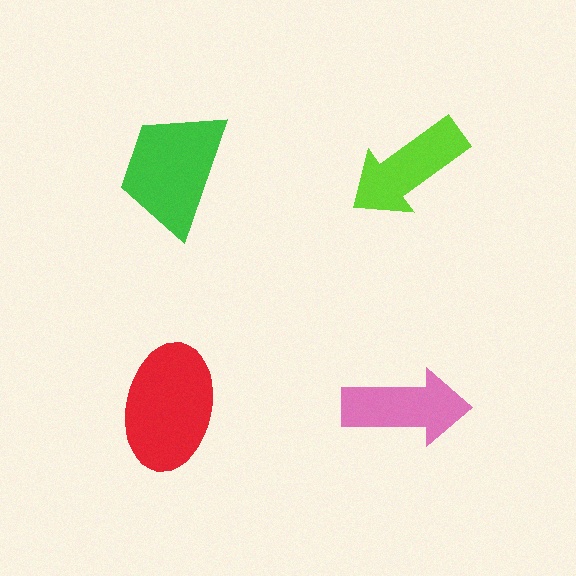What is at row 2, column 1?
A red ellipse.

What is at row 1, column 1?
A green trapezoid.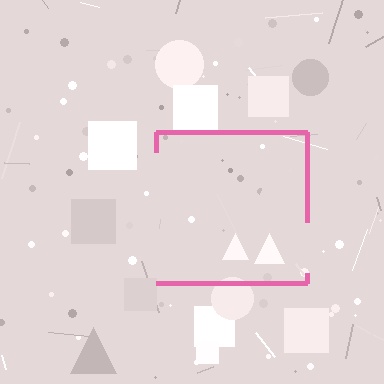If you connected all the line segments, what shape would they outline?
They would outline a square.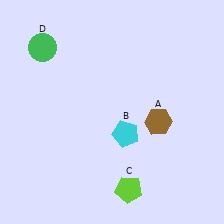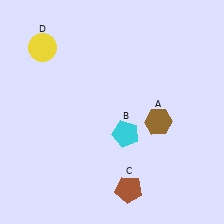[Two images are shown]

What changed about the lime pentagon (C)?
In Image 1, C is lime. In Image 2, it changed to brown.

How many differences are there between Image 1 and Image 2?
There are 2 differences between the two images.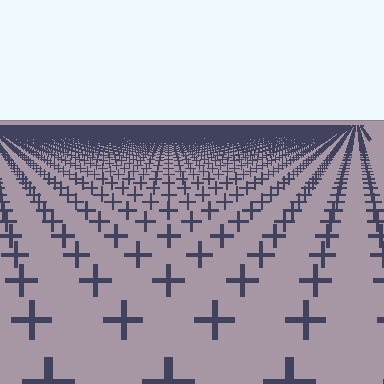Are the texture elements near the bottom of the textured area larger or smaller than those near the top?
Larger. Near the bottom, elements are closer to the viewer and appear at a bigger on-screen size.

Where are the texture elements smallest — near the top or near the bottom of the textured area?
Near the top.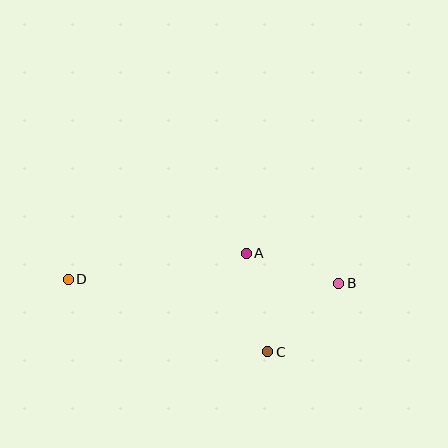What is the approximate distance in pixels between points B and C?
The distance between B and C is approximately 99 pixels.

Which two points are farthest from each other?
Points B and D are farthest from each other.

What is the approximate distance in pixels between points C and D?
The distance between C and D is approximately 212 pixels.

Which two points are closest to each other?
Points A and B are closest to each other.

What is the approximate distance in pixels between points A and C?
The distance between A and C is approximately 101 pixels.